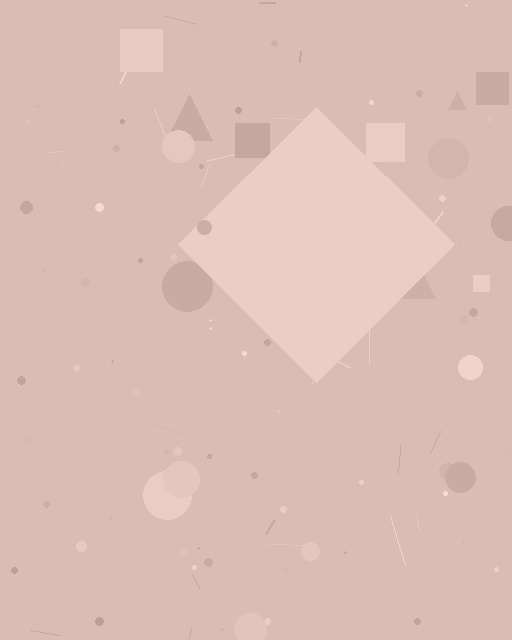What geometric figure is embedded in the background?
A diamond is embedded in the background.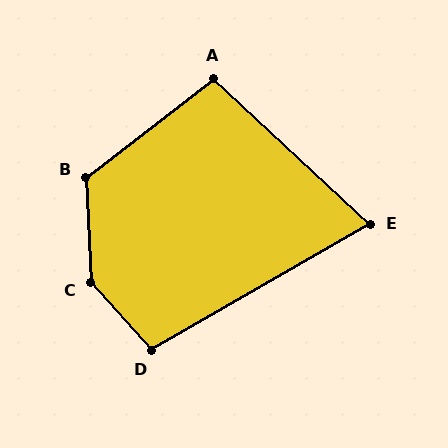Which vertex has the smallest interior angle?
E, at approximately 73 degrees.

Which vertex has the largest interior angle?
C, at approximately 141 degrees.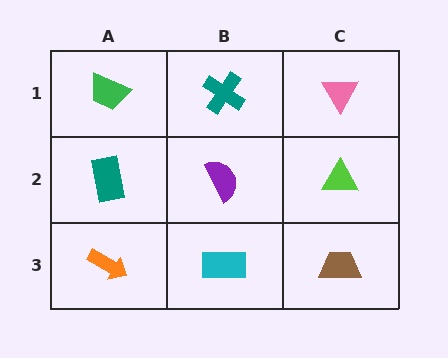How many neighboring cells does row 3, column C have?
2.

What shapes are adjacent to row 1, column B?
A purple semicircle (row 2, column B), a green trapezoid (row 1, column A), a pink triangle (row 1, column C).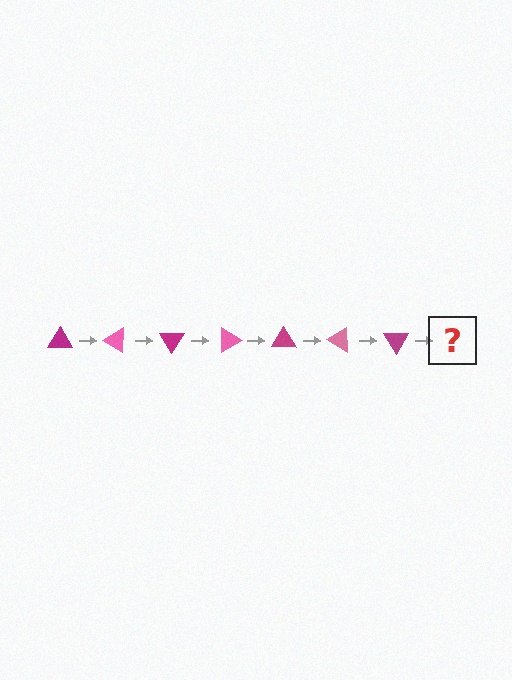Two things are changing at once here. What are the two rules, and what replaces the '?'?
The two rules are that it rotates 30 degrees each step and the color cycles through magenta and pink. The '?' should be a pink triangle, rotated 210 degrees from the start.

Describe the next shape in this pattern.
It should be a pink triangle, rotated 210 degrees from the start.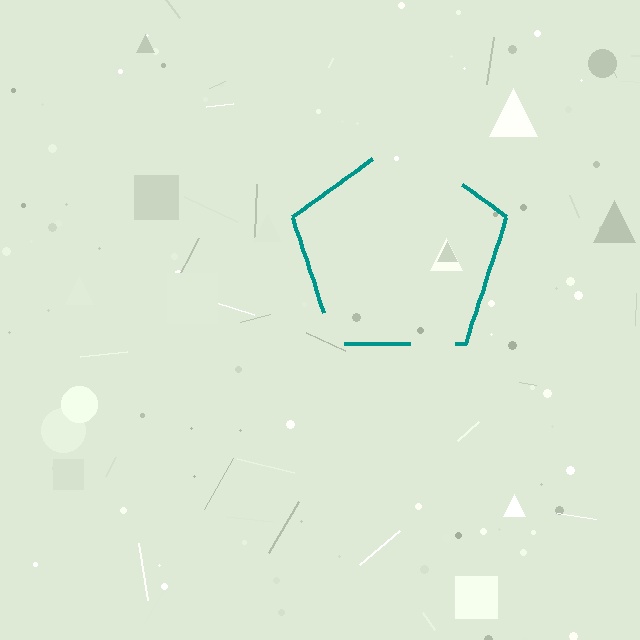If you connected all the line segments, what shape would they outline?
They would outline a pentagon.